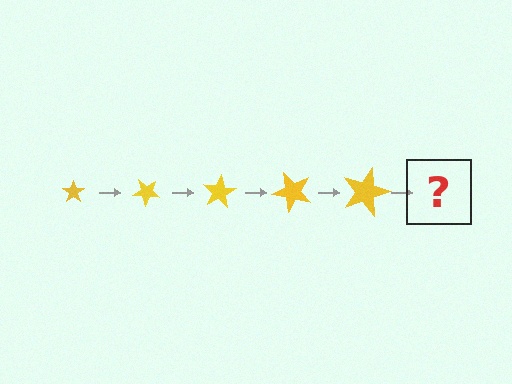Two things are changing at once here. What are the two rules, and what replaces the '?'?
The two rules are that the star grows larger each step and it rotates 40 degrees each step. The '?' should be a star, larger than the previous one and rotated 200 degrees from the start.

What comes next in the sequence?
The next element should be a star, larger than the previous one and rotated 200 degrees from the start.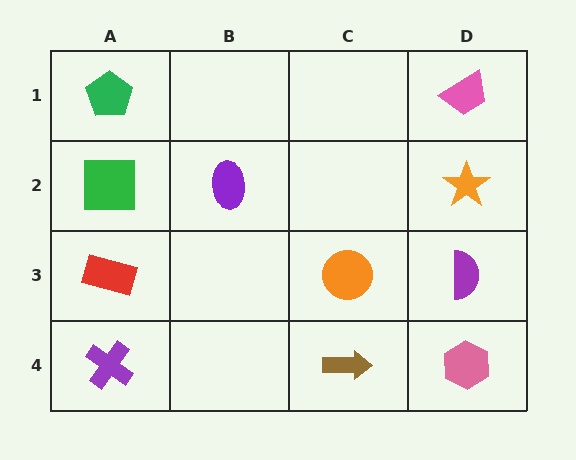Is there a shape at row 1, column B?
No, that cell is empty.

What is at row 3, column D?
A purple semicircle.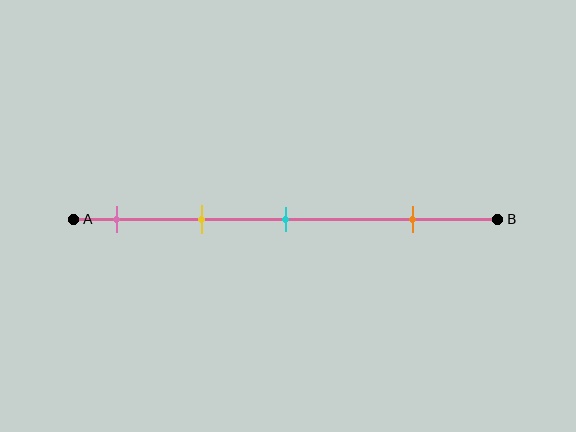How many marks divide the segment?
There are 4 marks dividing the segment.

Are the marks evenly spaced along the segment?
No, the marks are not evenly spaced.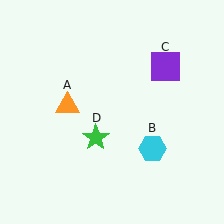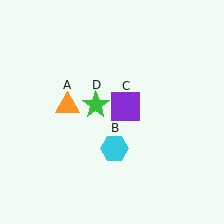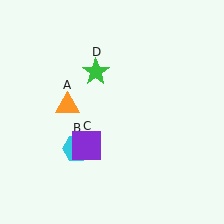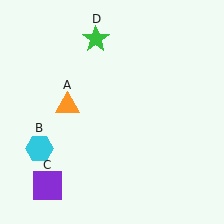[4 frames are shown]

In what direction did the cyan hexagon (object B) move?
The cyan hexagon (object B) moved left.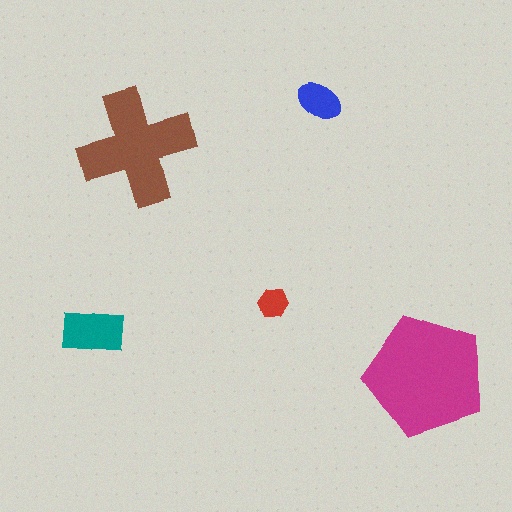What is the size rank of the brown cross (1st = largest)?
2nd.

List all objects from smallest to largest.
The red hexagon, the blue ellipse, the teal rectangle, the brown cross, the magenta pentagon.